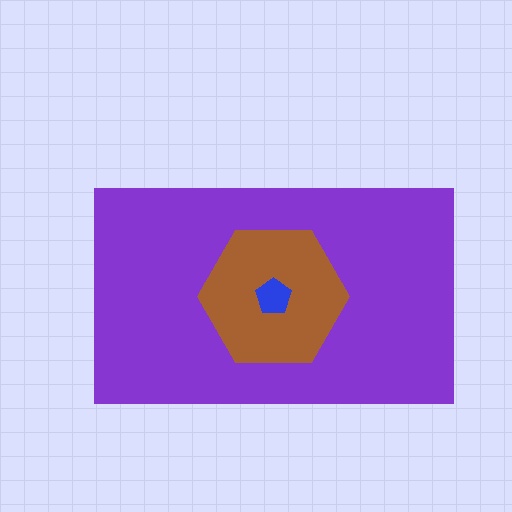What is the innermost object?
The blue pentagon.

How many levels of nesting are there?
3.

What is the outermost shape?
The purple rectangle.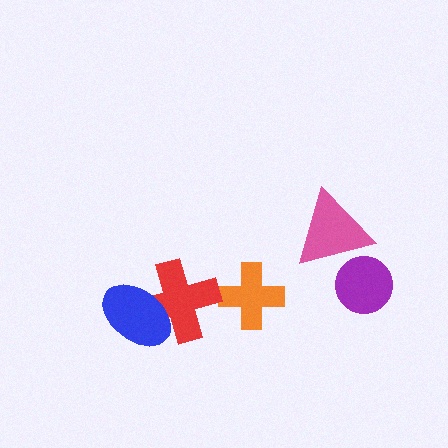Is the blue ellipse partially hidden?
No, no other shape covers it.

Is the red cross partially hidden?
Yes, it is partially covered by another shape.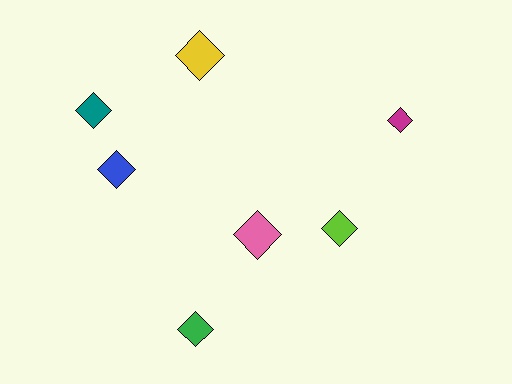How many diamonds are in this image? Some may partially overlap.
There are 7 diamonds.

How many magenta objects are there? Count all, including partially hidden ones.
There is 1 magenta object.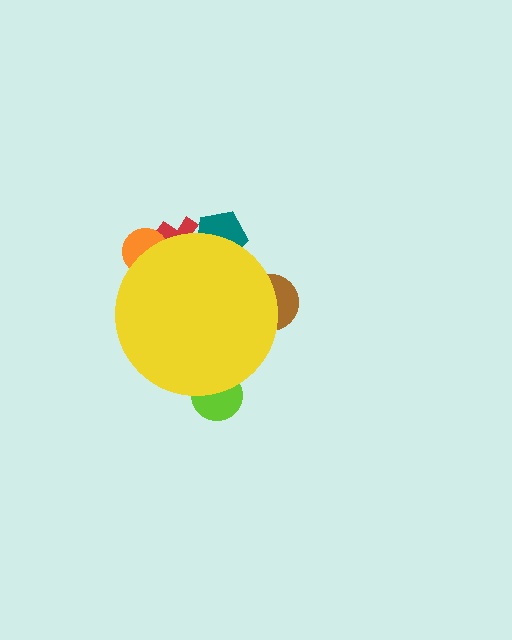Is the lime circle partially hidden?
Yes, the lime circle is partially hidden behind the yellow circle.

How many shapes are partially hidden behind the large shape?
5 shapes are partially hidden.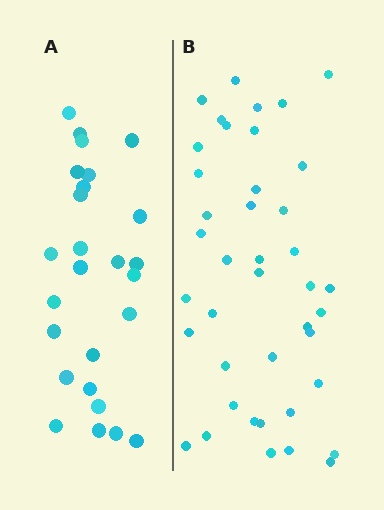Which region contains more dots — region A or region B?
Region B (the right region) has more dots.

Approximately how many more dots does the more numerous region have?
Region B has approximately 15 more dots than region A.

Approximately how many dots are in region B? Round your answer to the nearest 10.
About 40 dots. (The exact count is 41, which rounds to 40.)